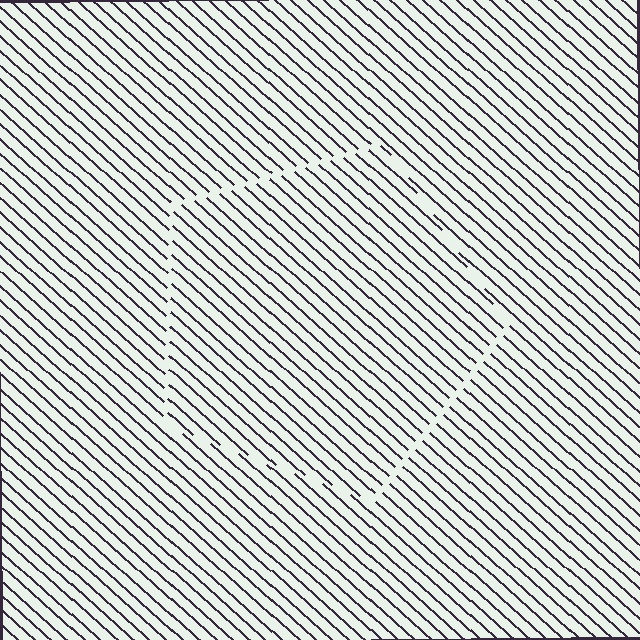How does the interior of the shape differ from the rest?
The interior of the shape contains the same grating, shifted by half a period — the contour is defined by the phase discontinuity where line-ends from the inner and outer gratings abut.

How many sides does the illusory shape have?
5 sides — the line-ends trace a pentagon.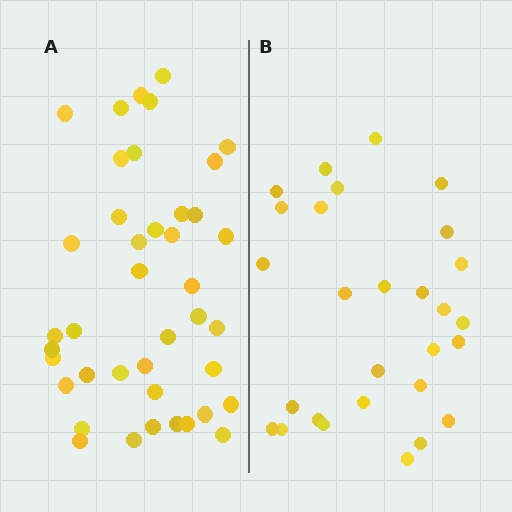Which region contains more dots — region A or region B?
Region A (the left region) has more dots.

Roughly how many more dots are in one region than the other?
Region A has approximately 15 more dots than region B.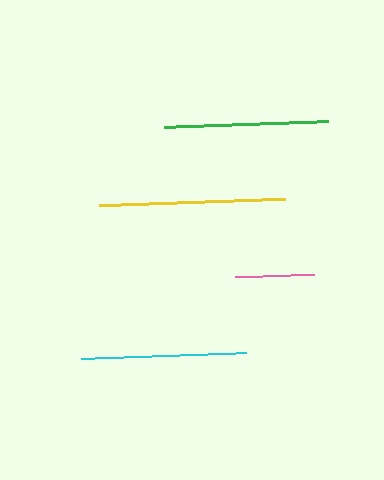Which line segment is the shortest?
The pink line is the shortest at approximately 79 pixels.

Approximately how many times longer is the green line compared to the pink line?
The green line is approximately 2.1 times the length of the pink line.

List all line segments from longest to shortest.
From longest to shortest: yellow, cyan, green, pink.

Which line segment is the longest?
The yellow line is the longest at approximately 186 pixels.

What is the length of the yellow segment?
The yellow segment is approximately 186 pixels long.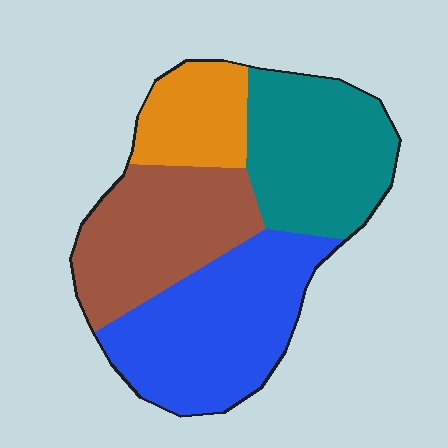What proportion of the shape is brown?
Brown takes up about one quarter (1/4) of the shape.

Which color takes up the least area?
Orange, at roughly 15%.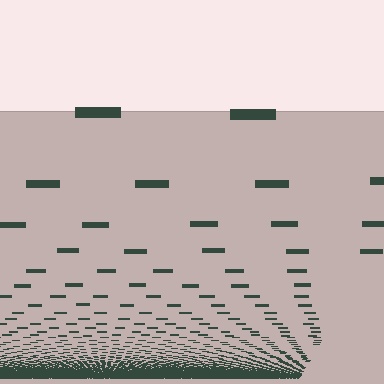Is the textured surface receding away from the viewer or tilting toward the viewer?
The surface appears to tilt toward the viewer. Texture elements get larger and sparser toward the top.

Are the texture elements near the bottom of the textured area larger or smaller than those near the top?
Smaller. The gradient is inverted — elements near the bottom are smaller and denser.